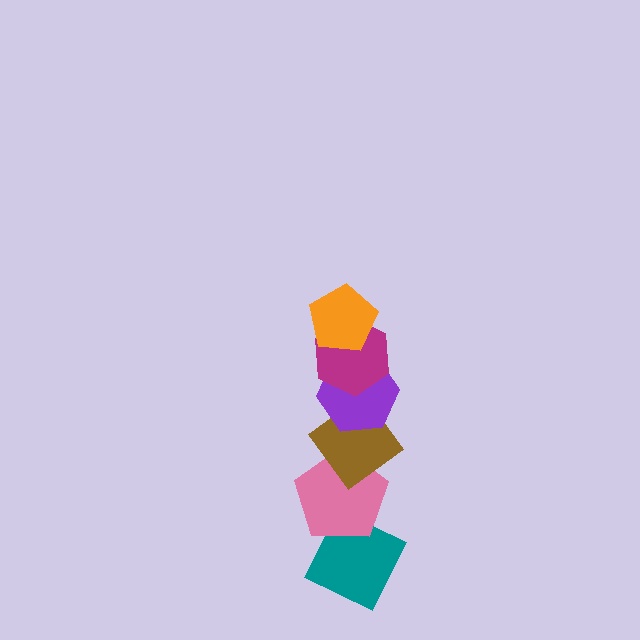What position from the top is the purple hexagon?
The purple hexagon is 3rd from the top.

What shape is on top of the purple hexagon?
The magenta hexagon is on top of the purple hexagon.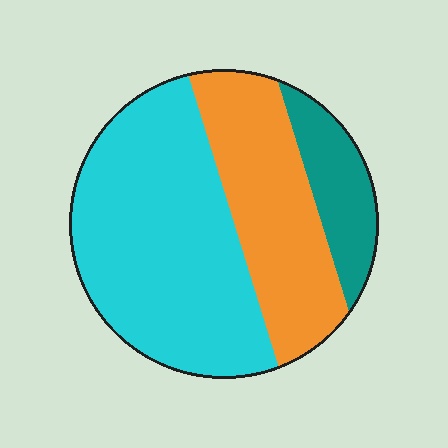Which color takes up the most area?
Cyan, at roughly 55%.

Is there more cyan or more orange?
Cyan.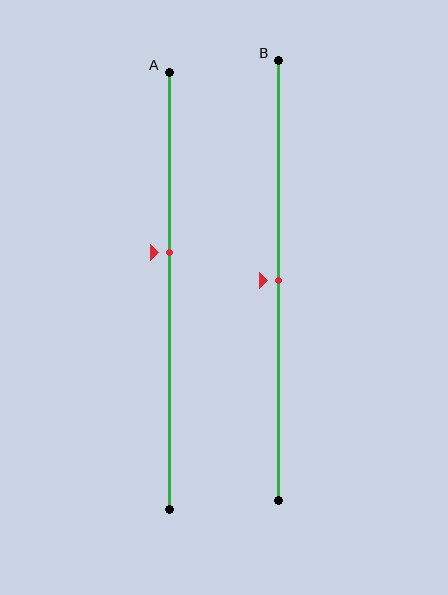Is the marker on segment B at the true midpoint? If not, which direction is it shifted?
Yes, the marker on segment B is at the true midpoint.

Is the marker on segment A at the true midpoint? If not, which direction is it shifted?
No, the marker on segment A is shifted upward by about 9% of the segment length.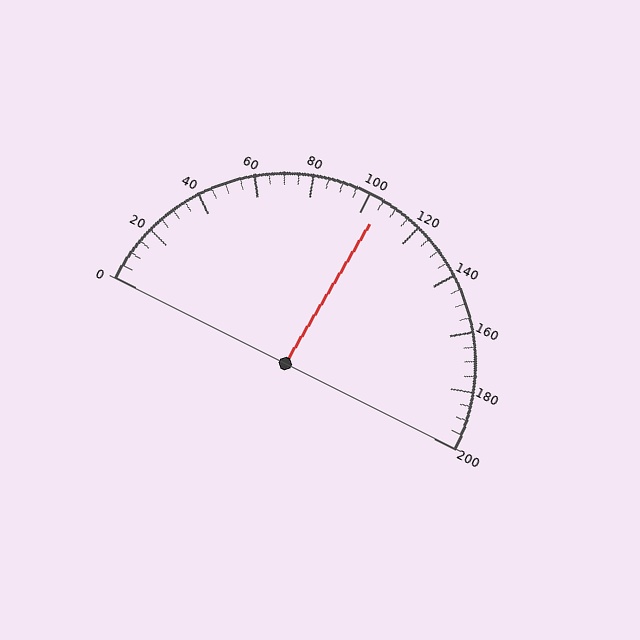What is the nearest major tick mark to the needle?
The nearest major tick mark is 100.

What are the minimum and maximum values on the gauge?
The gauge ranges from 0 to 200.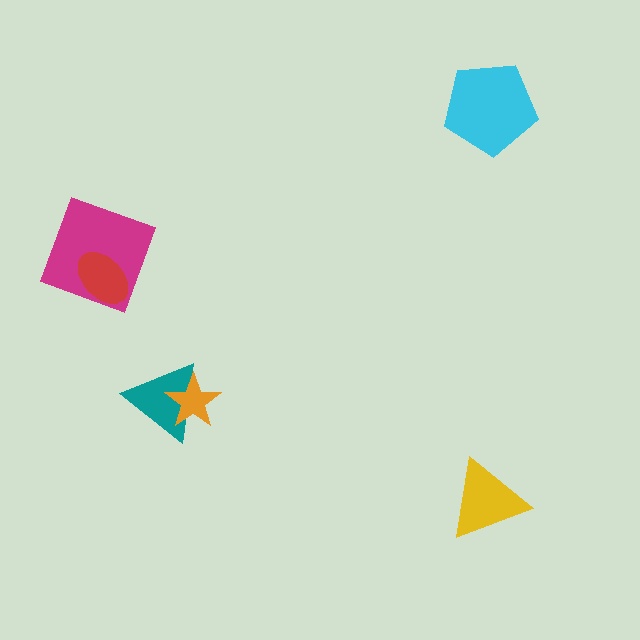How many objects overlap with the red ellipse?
1 object overlaps with the red ellipse.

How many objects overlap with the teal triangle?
1 object overlaps with the teal triangle.